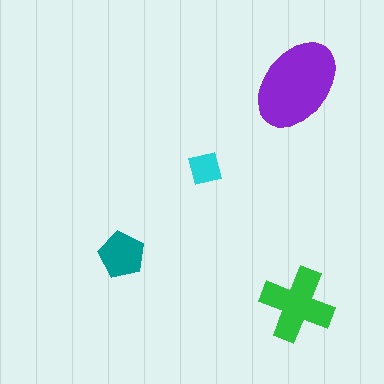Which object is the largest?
The purple ellipse.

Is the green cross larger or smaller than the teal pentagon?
Larger.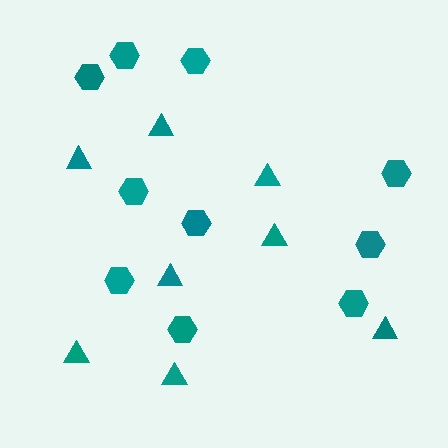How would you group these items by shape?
There are 2 groups: one group of hexagons (10) and one group of triangles (8).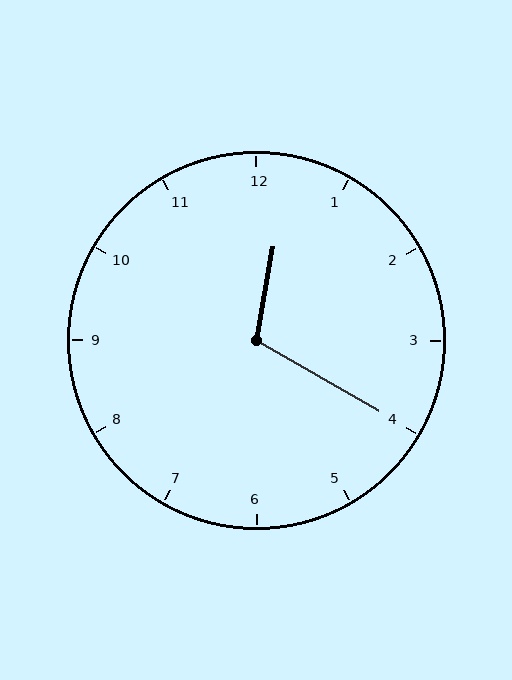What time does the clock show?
12:20.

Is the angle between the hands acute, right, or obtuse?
It is obtuse.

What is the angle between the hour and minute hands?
Approximately 110 degrees.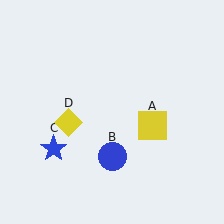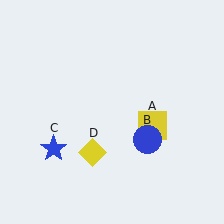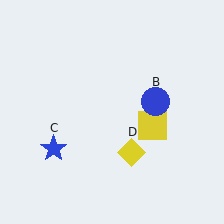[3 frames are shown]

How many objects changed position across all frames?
2 objects changed position: blue circle (object B), yellow diamond (object D).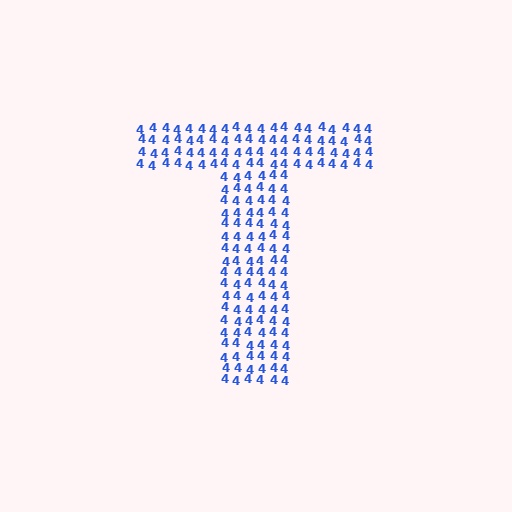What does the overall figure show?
The overall figure shows the letter T.